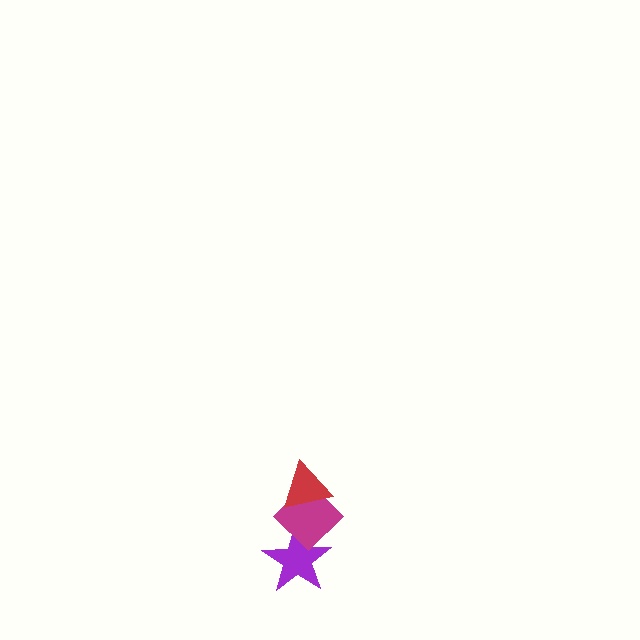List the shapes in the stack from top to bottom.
From top to bottom: the red triangle, the magenta diamond, the purple star.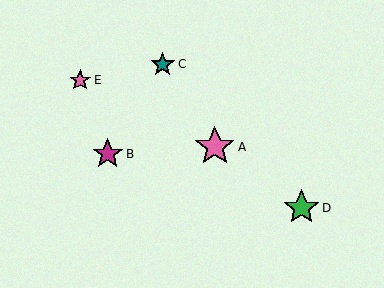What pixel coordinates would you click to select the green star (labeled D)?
Click at (301, 208) to select the green star D.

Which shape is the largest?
The pink star (labeled A) is the largest.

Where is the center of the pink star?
The center of the pink star is at (80, 80).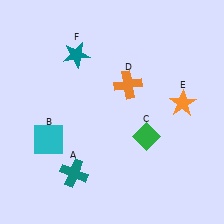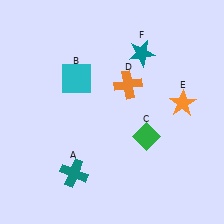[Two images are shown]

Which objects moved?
The objects that moved are: the cyan square (B), the teal star (F).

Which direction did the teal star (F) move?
The teal star (F) moved right.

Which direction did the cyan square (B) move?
The cyan square (B) moved up.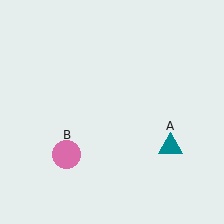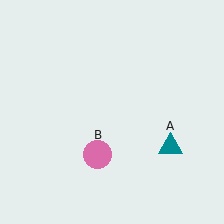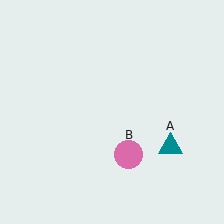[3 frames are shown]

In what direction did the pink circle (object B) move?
The pink circle (object B) moved right.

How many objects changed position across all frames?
1 object changed position: pink circle (object B).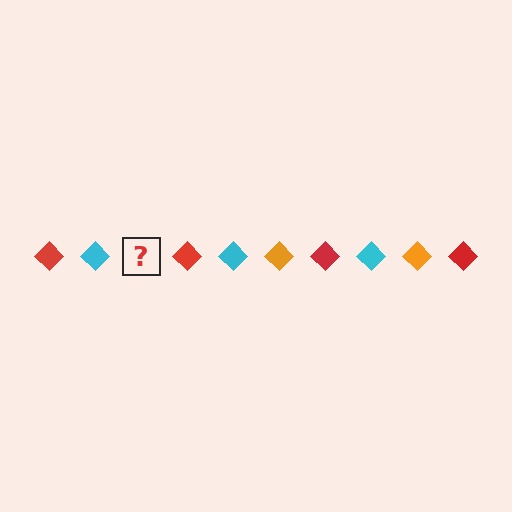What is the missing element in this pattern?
The missing element is an orange diamond.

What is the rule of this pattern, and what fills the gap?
The rule is that the pattern cycles through red, cyan, orange diamonds. The gap should be filled with an orange diamond.